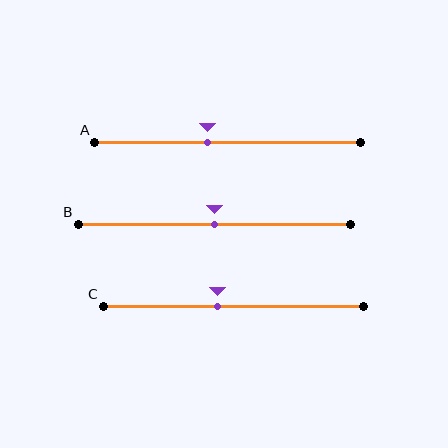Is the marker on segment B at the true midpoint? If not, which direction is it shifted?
Yes, the marker on segment B is at the true midpoint.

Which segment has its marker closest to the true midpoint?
Segment B has its marker closest to the true midpoint.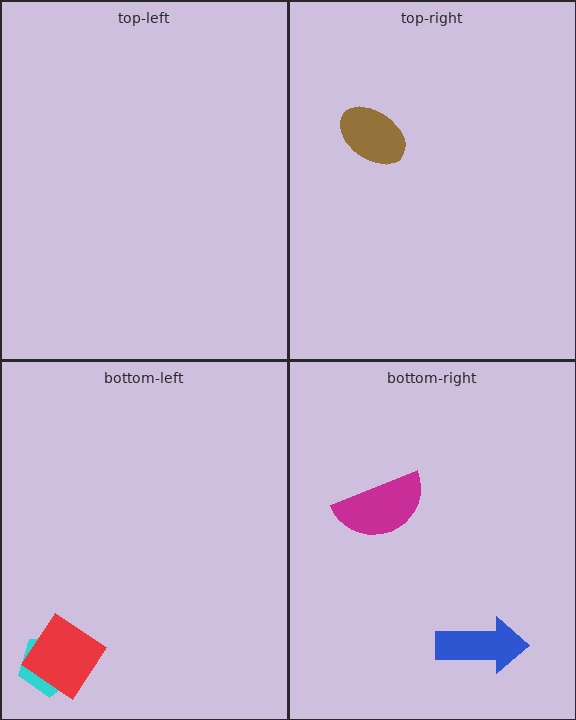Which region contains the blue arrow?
The bottom-right region.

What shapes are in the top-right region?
The brown ellipse.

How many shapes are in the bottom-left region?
2.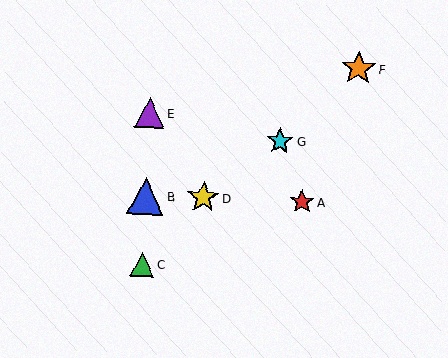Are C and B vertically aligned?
Yes, both are at x≈142.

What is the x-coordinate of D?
Object D is at x≈203.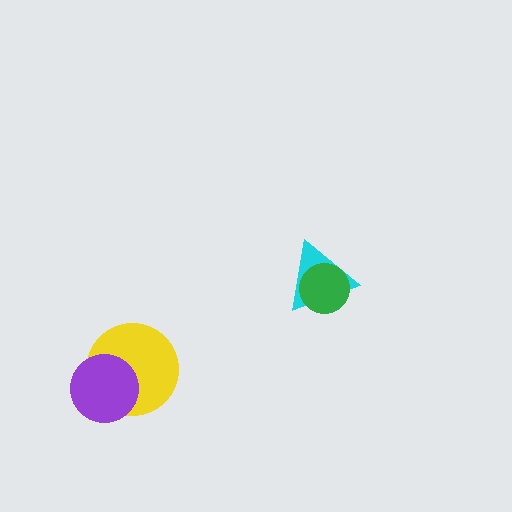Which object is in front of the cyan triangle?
The green circle is in front of the cyan triangle.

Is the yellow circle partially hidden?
Yes, it is partially covered by another shape.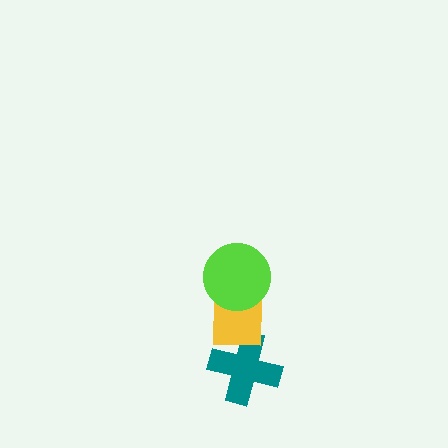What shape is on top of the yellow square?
The lime circle is on top of the yellow square.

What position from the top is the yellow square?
The yellow square is 2nd from the top.